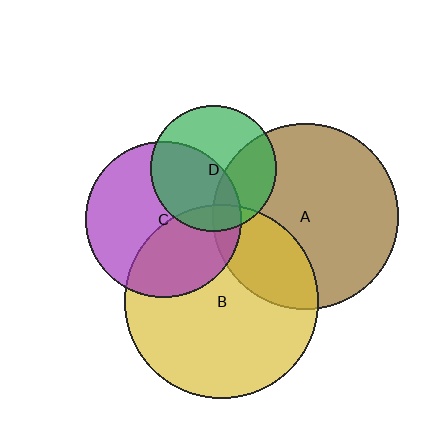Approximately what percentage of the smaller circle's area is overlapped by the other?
Approximately 15%.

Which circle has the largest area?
Circle B (yellow).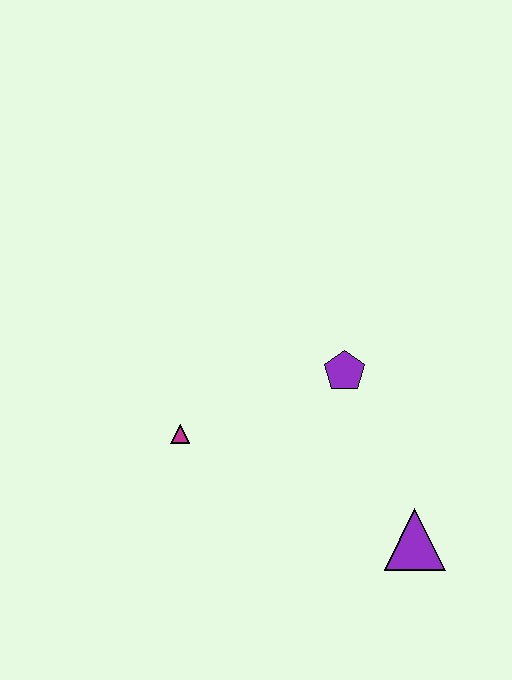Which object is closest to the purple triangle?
The purple pentagon is closest to the purple triangle.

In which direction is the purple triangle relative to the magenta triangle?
The purple triangle is to the right of the magenta triangle.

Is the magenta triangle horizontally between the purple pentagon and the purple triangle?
No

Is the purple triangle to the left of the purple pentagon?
No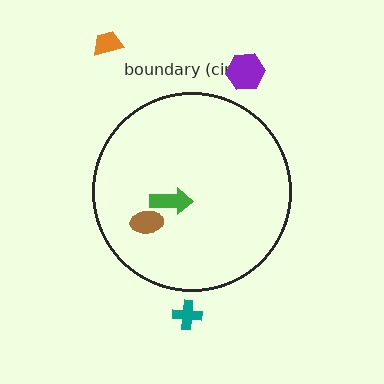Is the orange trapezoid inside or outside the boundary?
Outside.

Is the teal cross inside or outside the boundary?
Outside.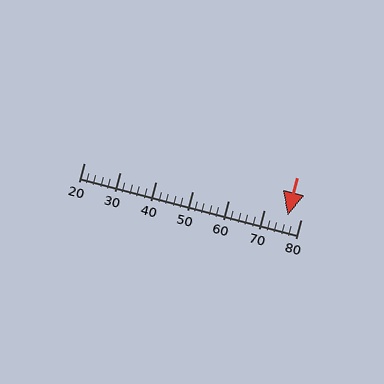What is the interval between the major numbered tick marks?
The major tick marks are spaced 10 units apart.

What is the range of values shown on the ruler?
The ruler shows values from 20 to 80.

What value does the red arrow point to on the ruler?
The red arrow points to approximately 76.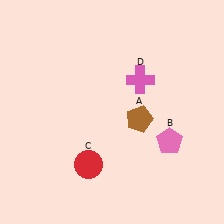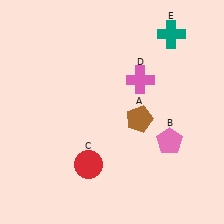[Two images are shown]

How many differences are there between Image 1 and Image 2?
There is 1 difference between the two images.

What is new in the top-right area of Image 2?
A teal cross (E) was added in the top-right area of Image 2.